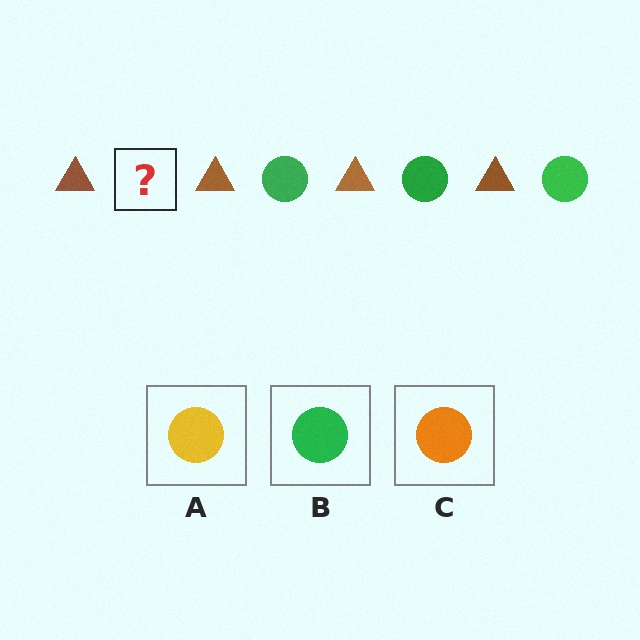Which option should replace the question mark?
Option B.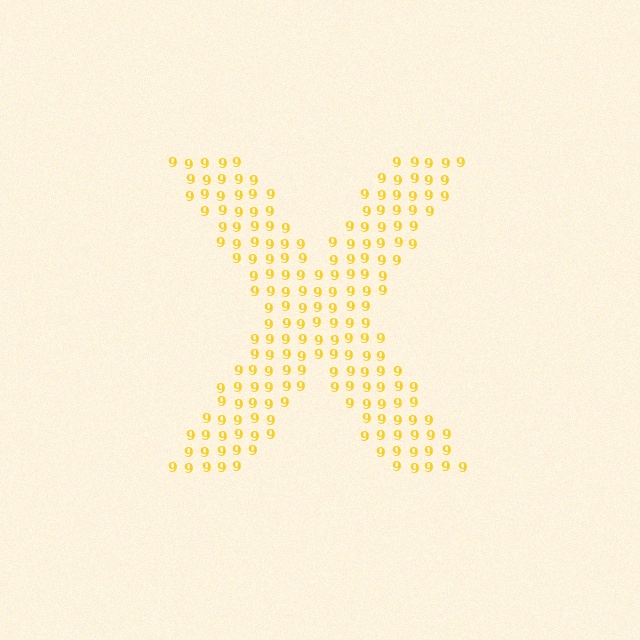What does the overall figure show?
The overall figure shows the letter X.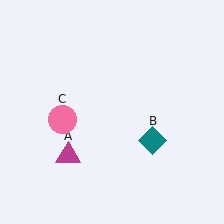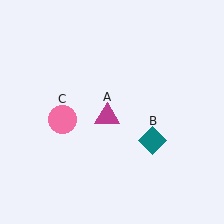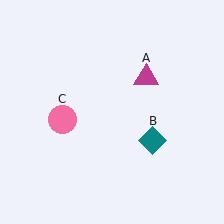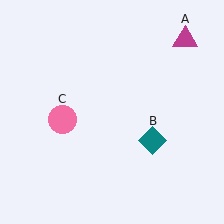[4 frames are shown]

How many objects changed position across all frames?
1 object changed position: magenta triangle (object A).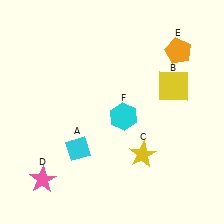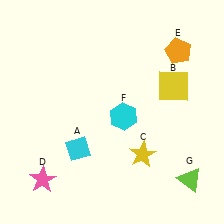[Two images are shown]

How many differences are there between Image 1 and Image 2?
There is 1 difference between the two images.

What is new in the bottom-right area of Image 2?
A lime triangle (G) was added in the bottom-right area of Image 2.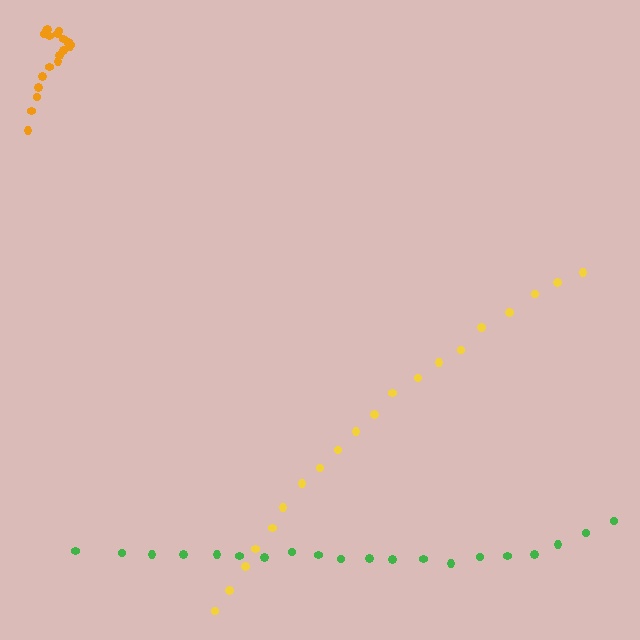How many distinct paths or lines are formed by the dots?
There are 3 distinct paths.